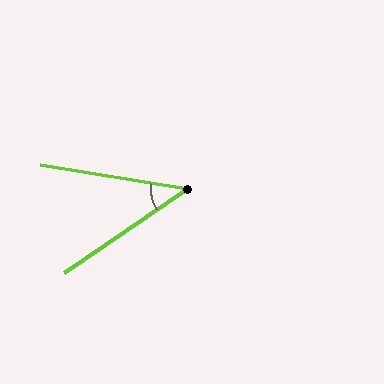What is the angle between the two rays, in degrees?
Approximately 43 degrees.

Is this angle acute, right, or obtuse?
It is acute.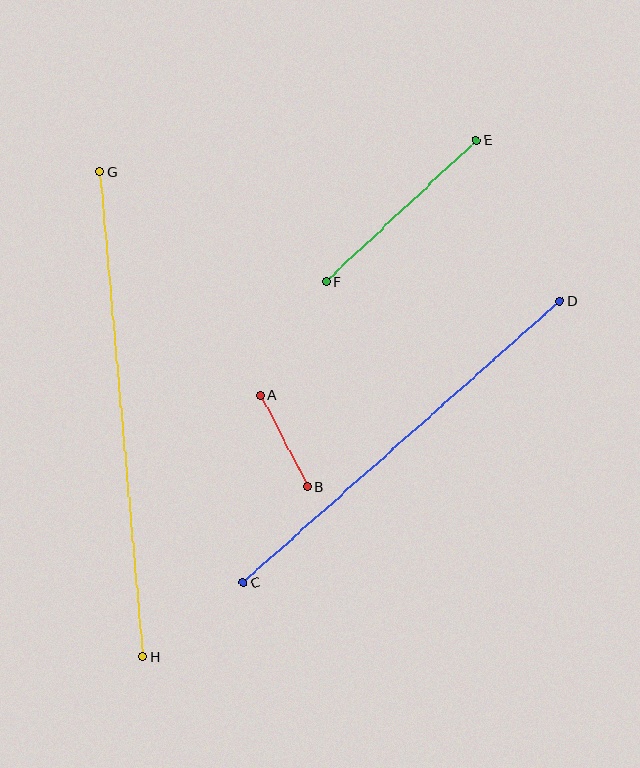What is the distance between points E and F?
The distance is approximately 206 pixels.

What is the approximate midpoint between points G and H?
The midpoint is at approximately (122, 414) pixels.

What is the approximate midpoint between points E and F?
The midpoint is at approximately (401, 211) pixels.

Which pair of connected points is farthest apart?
Points G and H are farthest apart.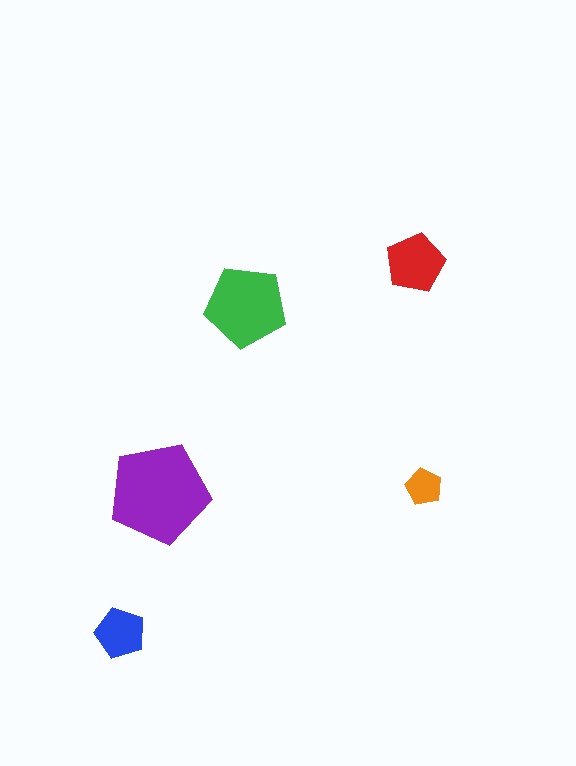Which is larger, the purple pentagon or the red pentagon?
The purple one.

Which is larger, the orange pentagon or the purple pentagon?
The purple one.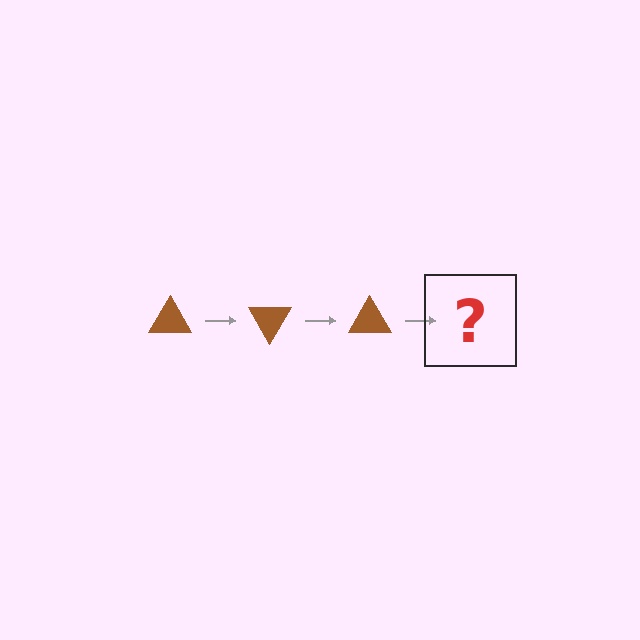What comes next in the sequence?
The next element should be a brown triangle rotated 180 degrees.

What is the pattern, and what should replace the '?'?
The pattern is that the triangle rotates 60 degrees each step. The '?' should be a brown triangle rotated 180 degrees.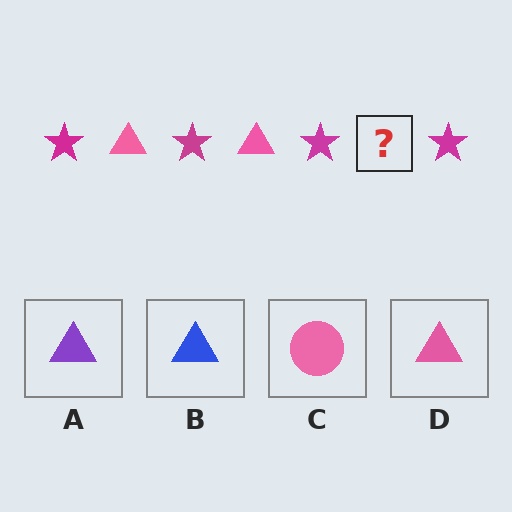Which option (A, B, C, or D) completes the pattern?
D.